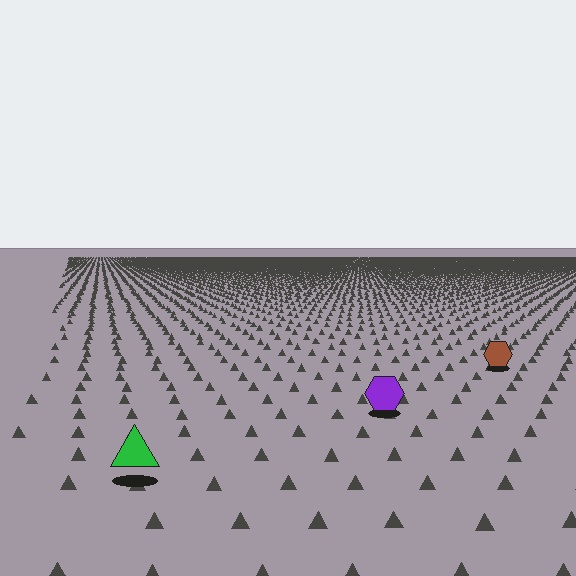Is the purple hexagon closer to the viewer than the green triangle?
No. The green triangle is closer — you can tell from the texture gradient: the ground texture is coarser near it.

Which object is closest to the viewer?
The green triangle is closest. The texture marks near it are larger and more spread out.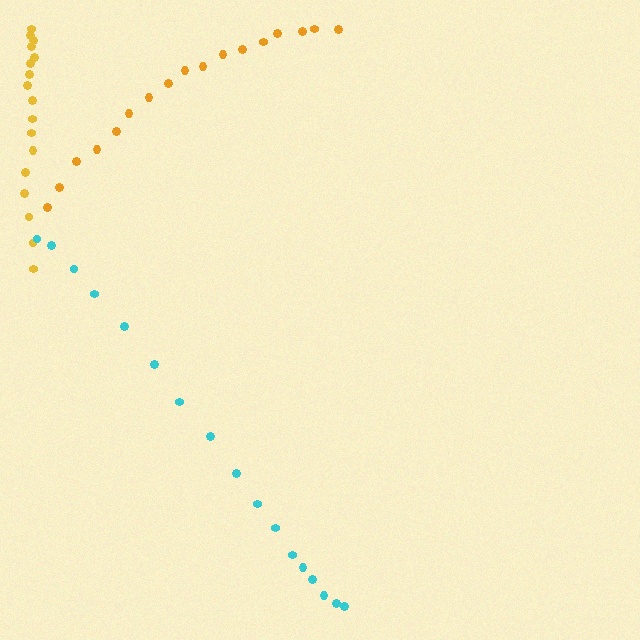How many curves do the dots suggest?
There are 3 distinct paths.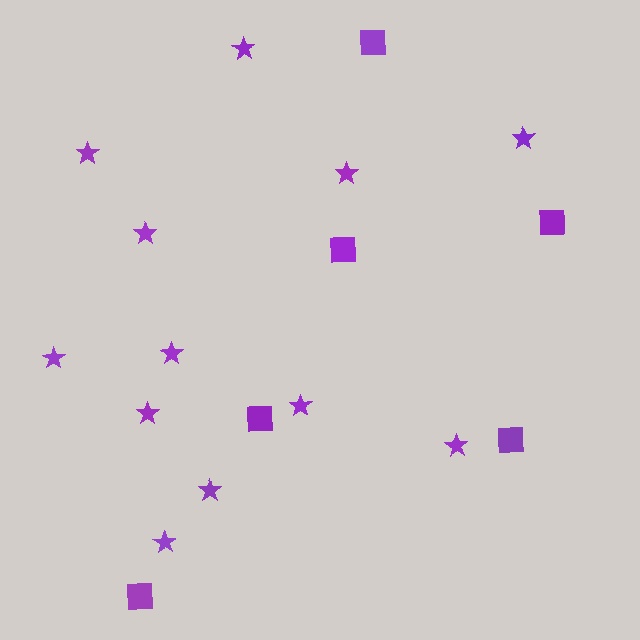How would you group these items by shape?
There are 2 groups: one group of stars (12) and one group of squares (6).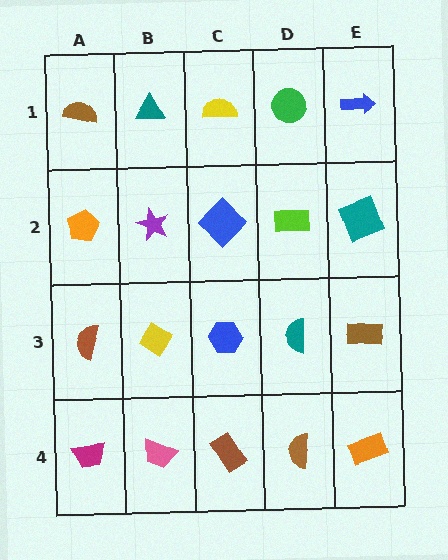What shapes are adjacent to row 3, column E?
A teal square (row 2, column E), an orange rectangle (row 4, column E), a teal semicircle (row 3, column D).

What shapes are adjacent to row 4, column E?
A brown rectangle (row 3, column E), a brown semicircle (row 4, column D).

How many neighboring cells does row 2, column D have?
4.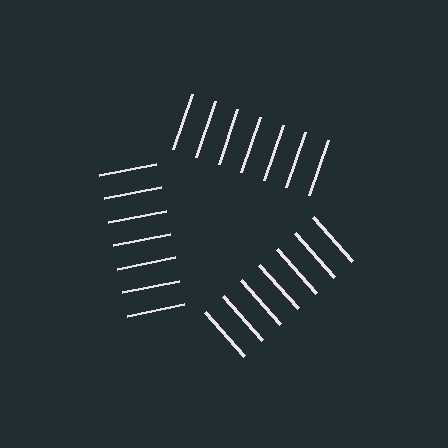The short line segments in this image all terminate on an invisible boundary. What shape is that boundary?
An illusory triangle — the line segments terminate on its edges but no continuous stroke is drawn.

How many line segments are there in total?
21 — 7 along each of the 3 edges.